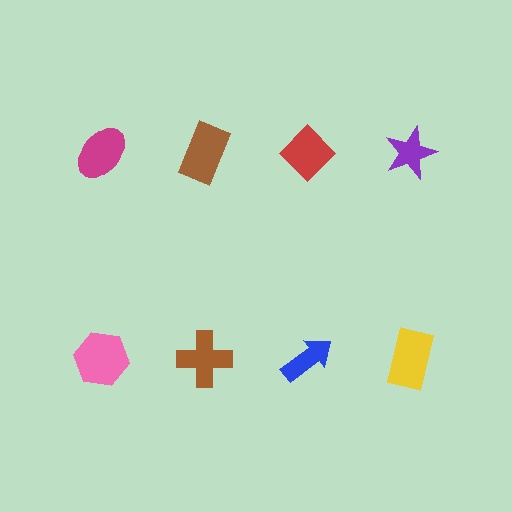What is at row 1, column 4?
A purple star.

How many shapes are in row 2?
4 shapes.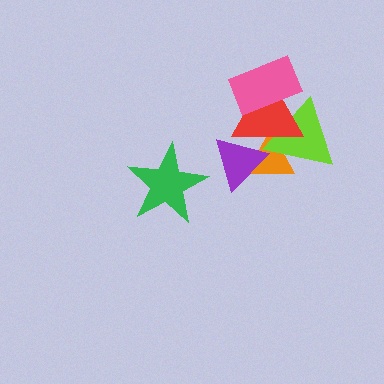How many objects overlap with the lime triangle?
3 objects overlap with the lime triangle.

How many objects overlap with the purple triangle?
2 objects overlap with the purple triangle.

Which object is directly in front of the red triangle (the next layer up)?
The pink rectangle is directly in front of the red triangle.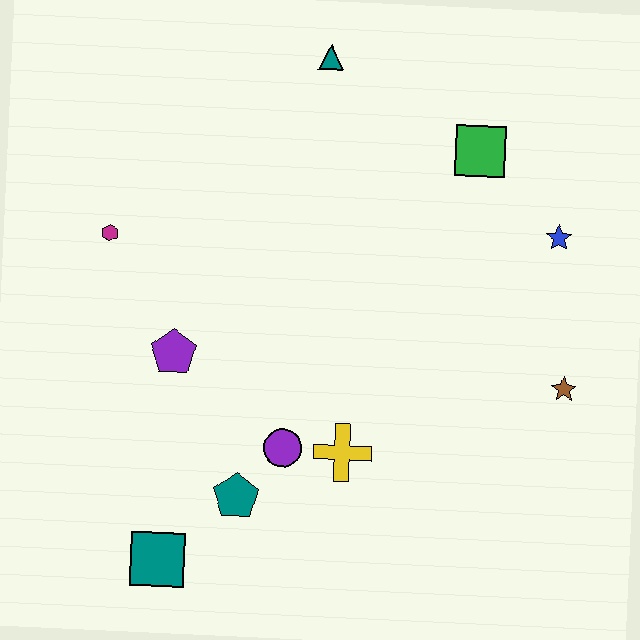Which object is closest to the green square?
The blue star is closest to the green square.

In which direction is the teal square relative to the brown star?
The teal square is to the left of the brown star.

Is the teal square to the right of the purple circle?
No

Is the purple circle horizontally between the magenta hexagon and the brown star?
Yes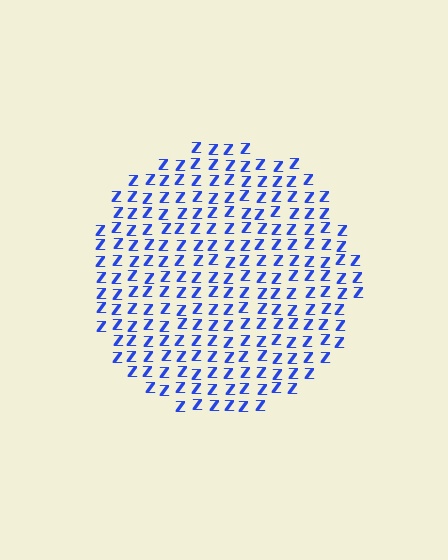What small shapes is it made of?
It is made of small letter Z's.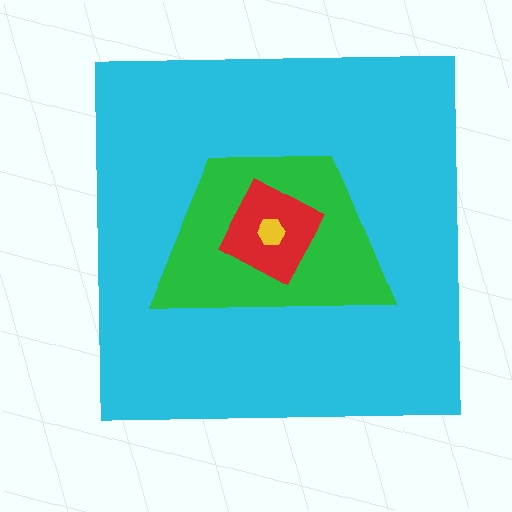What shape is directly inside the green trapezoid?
The red diamond.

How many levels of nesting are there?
4.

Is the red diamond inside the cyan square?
Yes.